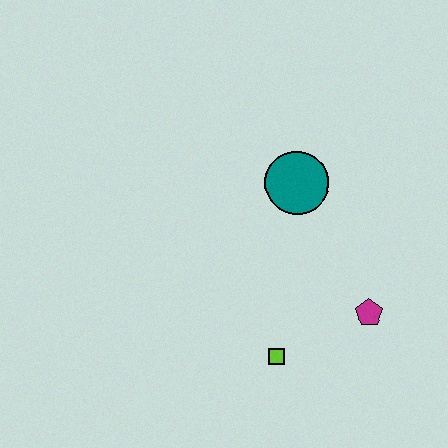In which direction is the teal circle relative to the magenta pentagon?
The teal circle is above the magenta pentagon.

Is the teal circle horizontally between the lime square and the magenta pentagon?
Yes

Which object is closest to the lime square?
The magenta pentagon is closest to the lime square.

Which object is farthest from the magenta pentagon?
The teal circle is farthest from the magenta pentagon.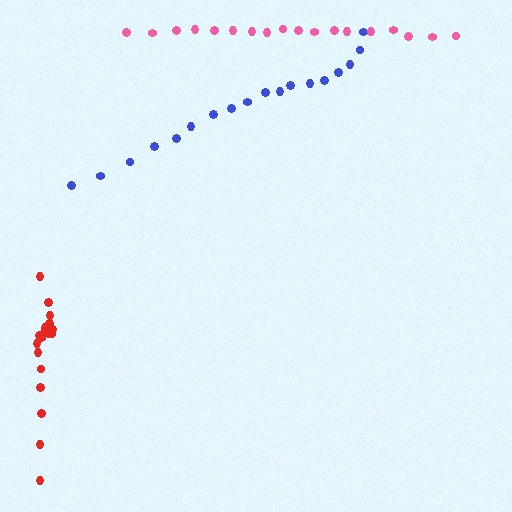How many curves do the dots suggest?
There are 3 distinct paths.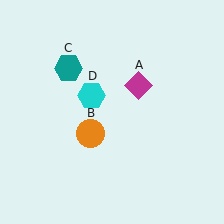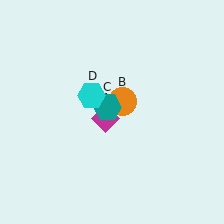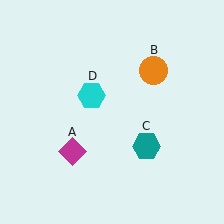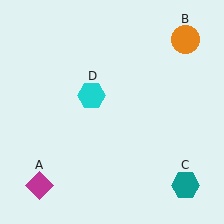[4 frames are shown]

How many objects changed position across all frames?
3 objects changed position: magenta diamond (object A), orange circle (object B), teal hexagon (object C).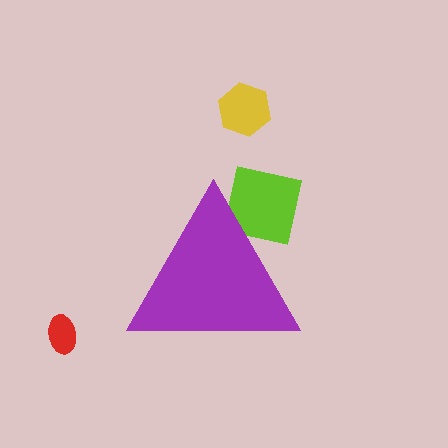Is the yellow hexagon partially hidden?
No, the yellow hexagon is fully visible.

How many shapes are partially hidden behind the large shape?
1 shape is partially hidden.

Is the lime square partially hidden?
Yes, the lime square is partially hidden behind the purple triangle.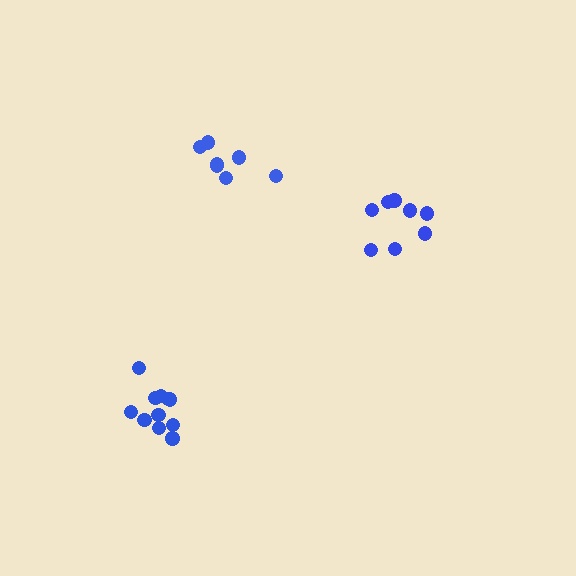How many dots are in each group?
Group 1: 12 dots, Group 2: 7 dots, Group 3: 8 dots (27 total).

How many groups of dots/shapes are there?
There are 3 groups.